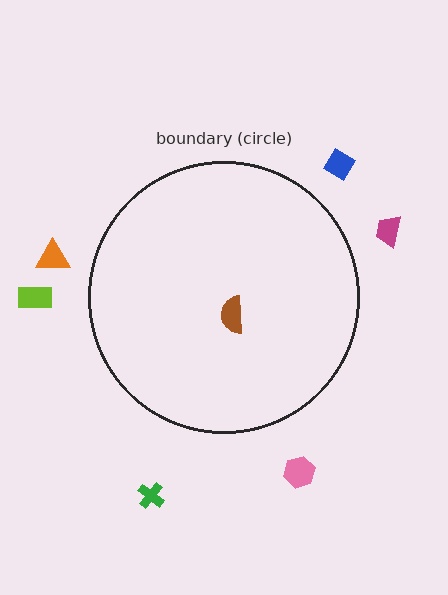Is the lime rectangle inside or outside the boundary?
Outside.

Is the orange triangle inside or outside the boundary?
Outside.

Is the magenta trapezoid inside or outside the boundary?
Outside.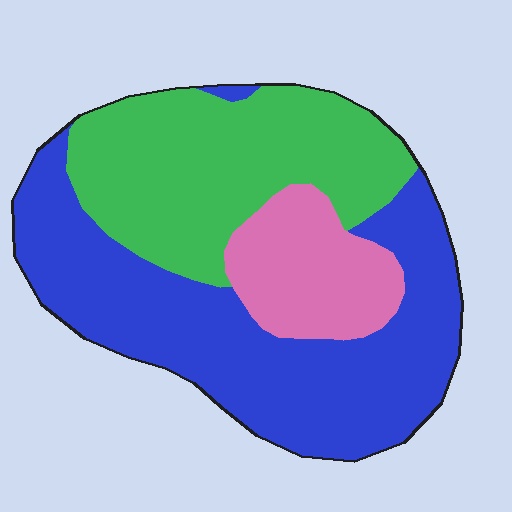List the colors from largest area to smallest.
From largest to smallest: blue, green, pink.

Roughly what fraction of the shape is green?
Green covers roughly 35% of the shape.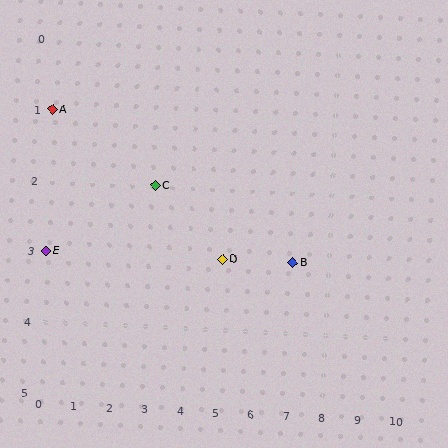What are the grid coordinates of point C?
Point C is at grid coordinates (3, 2).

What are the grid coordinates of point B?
Point B is at grid coordinates (7, 3).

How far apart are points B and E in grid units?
Points B and E are 7 columns apart.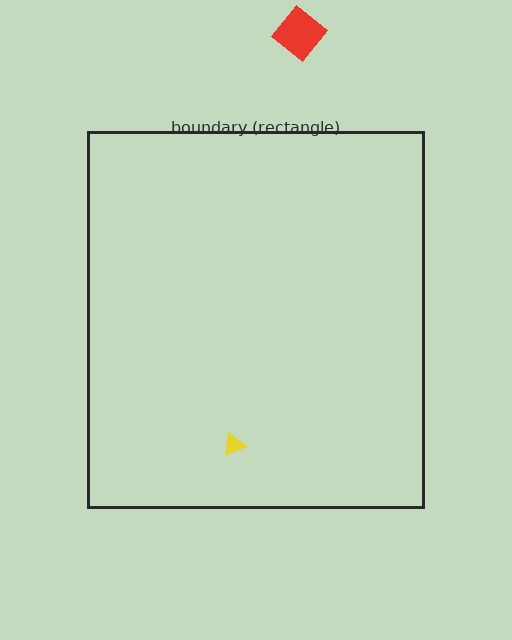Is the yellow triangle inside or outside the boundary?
Inside.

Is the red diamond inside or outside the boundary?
Outside.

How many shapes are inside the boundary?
1 inside, 1 outside.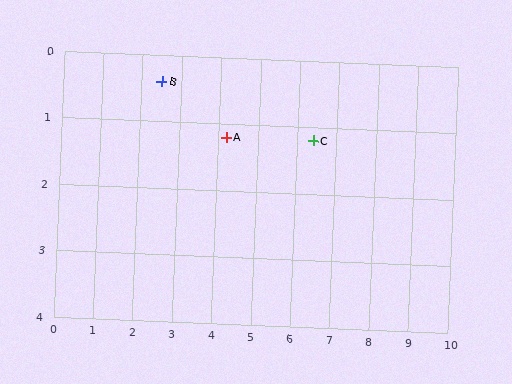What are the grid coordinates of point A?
Point A is at approximately (4.2, 1.2).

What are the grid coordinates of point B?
Point B is at approximately (2.5, 0.4).